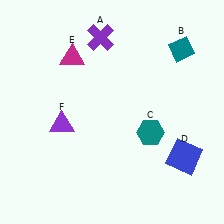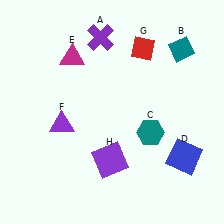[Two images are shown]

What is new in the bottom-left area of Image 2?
A purple square (H) was added in the bottom-left area of Image 2.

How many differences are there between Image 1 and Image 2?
There are 2 differences between the two images.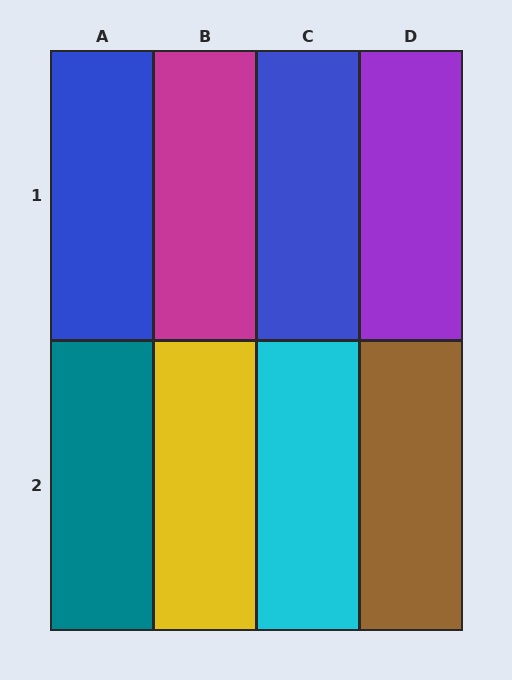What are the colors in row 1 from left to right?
Blue, magenta, blue, purple.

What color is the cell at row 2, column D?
Brown.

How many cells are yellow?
1 cell is yellow.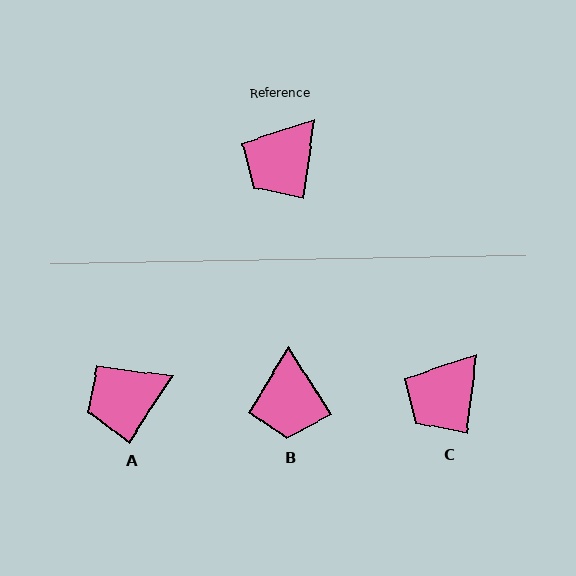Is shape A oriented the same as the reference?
No, it is off by about 26 degrees.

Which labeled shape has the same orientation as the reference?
C.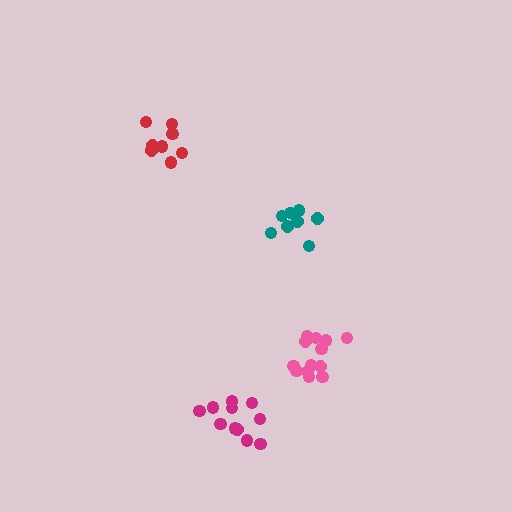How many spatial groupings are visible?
There are 4 spatial groupings.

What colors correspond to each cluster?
The clusters are colored: teal, magenta, pink, red.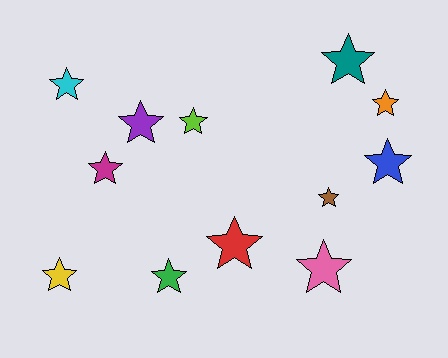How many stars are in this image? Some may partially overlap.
There are 12 stars.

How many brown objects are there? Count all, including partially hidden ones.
There is 1 brown object.